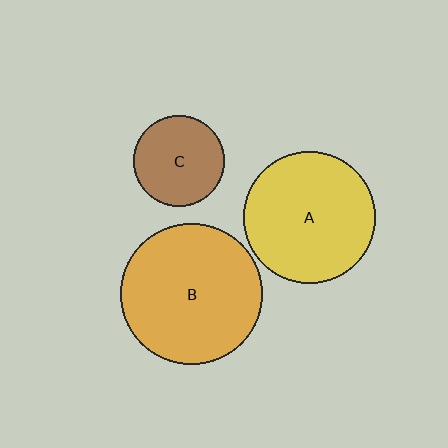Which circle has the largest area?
Circle B (orange).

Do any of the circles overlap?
No, none of the circles overlap.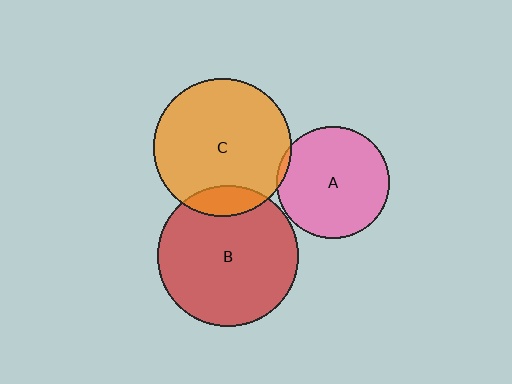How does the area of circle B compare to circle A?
Approximately 1.6 times.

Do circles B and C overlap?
Yes.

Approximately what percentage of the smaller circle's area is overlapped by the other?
Approximately 10%.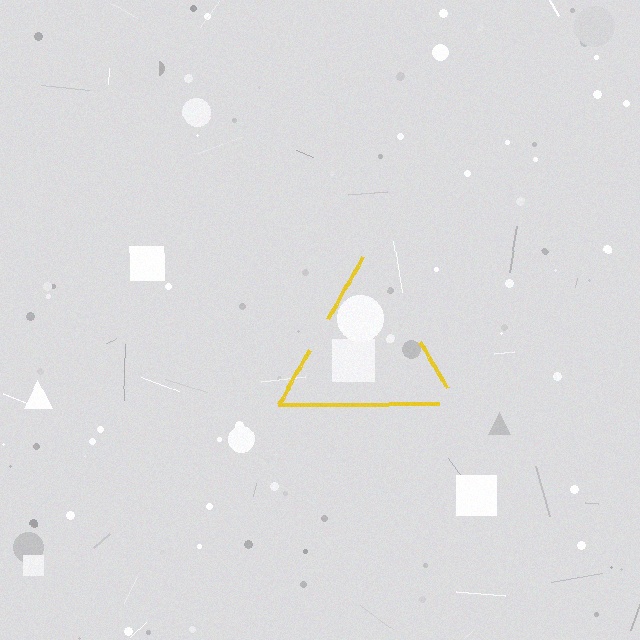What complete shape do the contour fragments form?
The contour fragments form a triangle.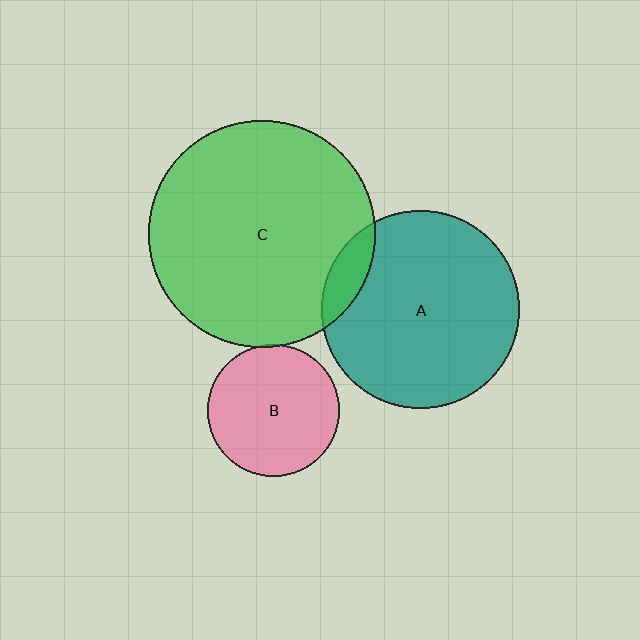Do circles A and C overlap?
Yes.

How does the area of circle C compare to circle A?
Approximately 1.3 times.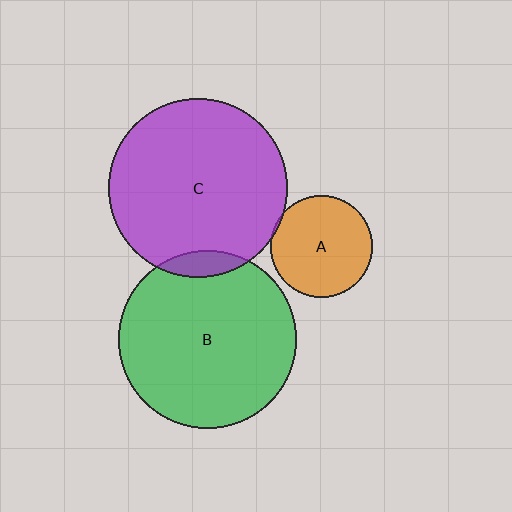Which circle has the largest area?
Circle C (purple).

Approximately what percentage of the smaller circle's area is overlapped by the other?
Approximately 5%.